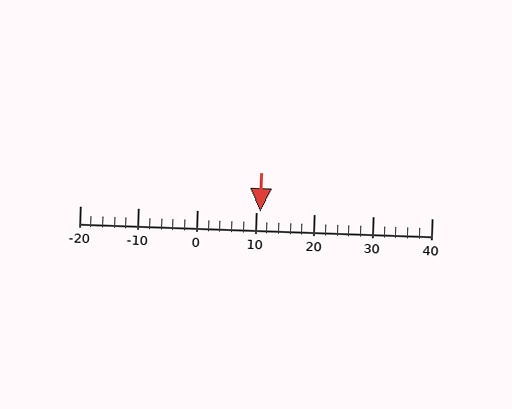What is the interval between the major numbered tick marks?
The major tick marks are spaced 10 units apart.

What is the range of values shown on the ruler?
The ruler shows values from -20 to 40.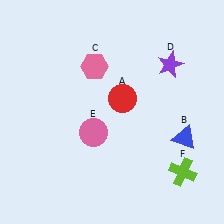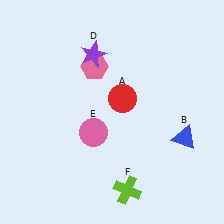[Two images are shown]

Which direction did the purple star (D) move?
The purple star (D) moved left.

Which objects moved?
The objects that moved are: the purple star (D), the lime cross (F).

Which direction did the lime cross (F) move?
The lime cross (F) moved left.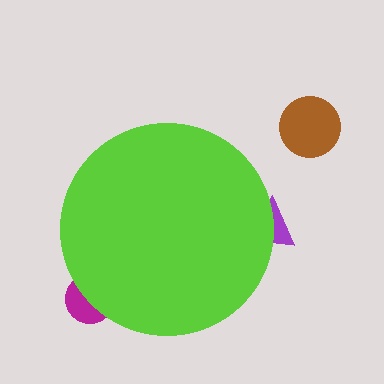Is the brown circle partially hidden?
No, the brown circle is fully visible.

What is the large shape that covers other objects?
A lime circle.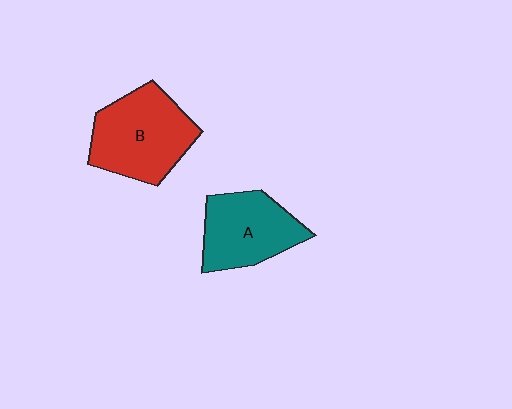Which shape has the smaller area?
Shape A (teal).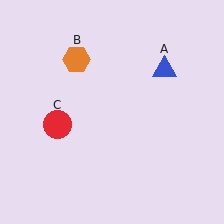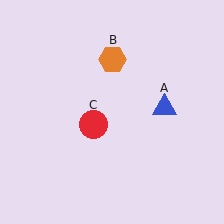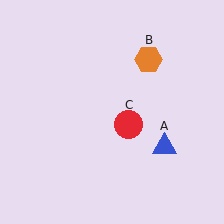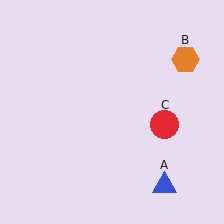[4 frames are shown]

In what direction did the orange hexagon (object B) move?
The orange hexagon (object B) moved right.